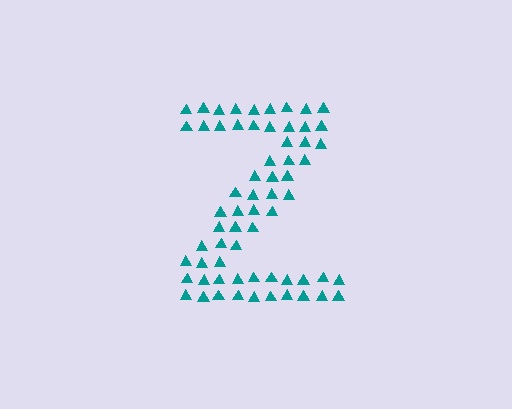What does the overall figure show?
The overall figure shows the letter Z.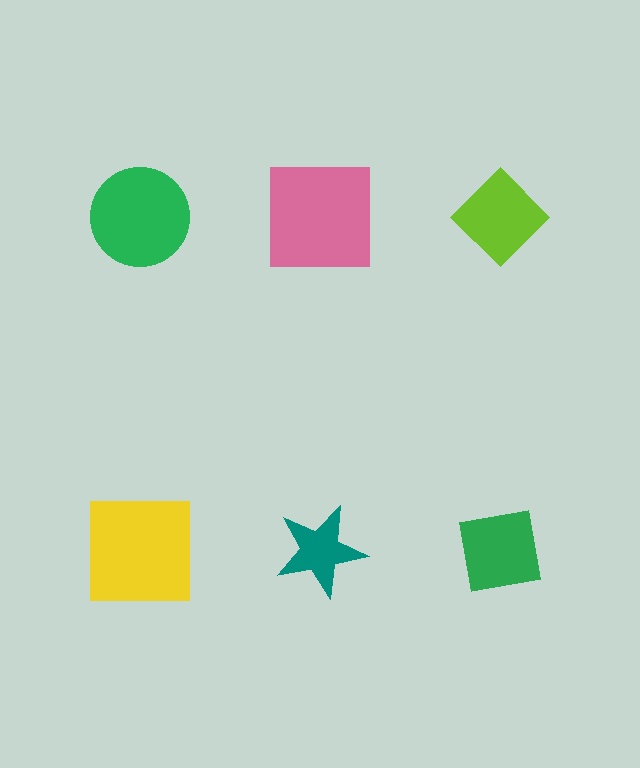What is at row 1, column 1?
A green circle.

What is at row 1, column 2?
A pink square.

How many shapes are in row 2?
3 shapes.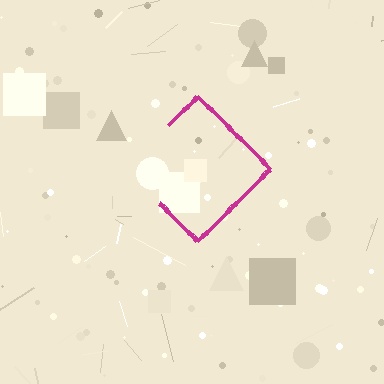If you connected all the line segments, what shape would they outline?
They would outline a diamond.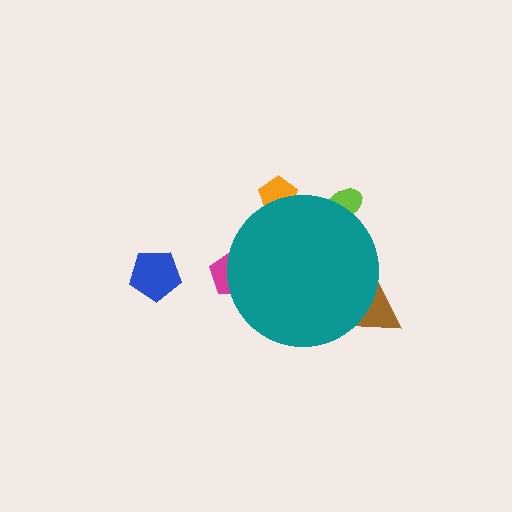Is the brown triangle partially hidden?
Yes, the brown triangle is partially hidden behind the teal circle.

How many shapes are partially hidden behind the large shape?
4 shapes are partially hidden.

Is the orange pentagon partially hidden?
Yes, the orange pentagon is partially hidden behind the teal circle.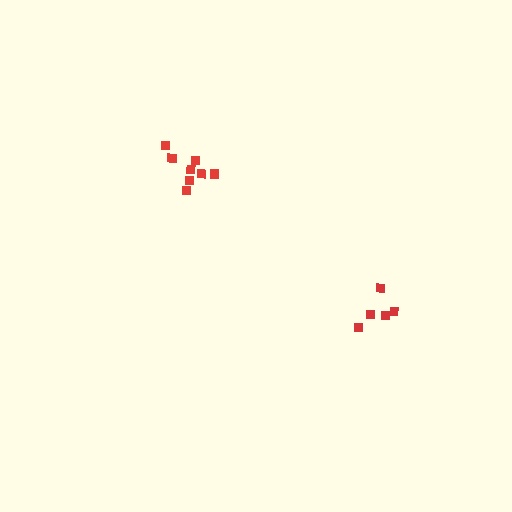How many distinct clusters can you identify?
There are 2 distinct clusters.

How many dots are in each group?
Group 1: 5 dots, Group 2: 8 dots (13 total).